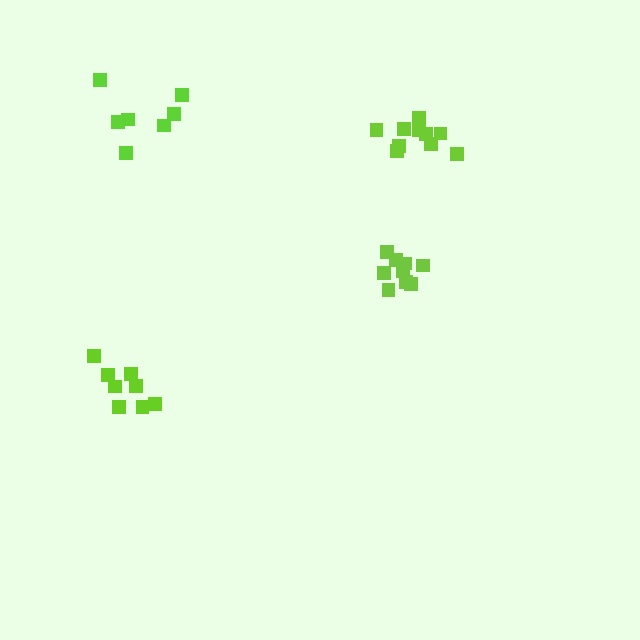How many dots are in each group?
Group 1: 7 dots, Group 2: 10 dots, Group 3: 8 dots, Group 4: 9 dots (34 total).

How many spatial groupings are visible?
There are 4 spatial groupings.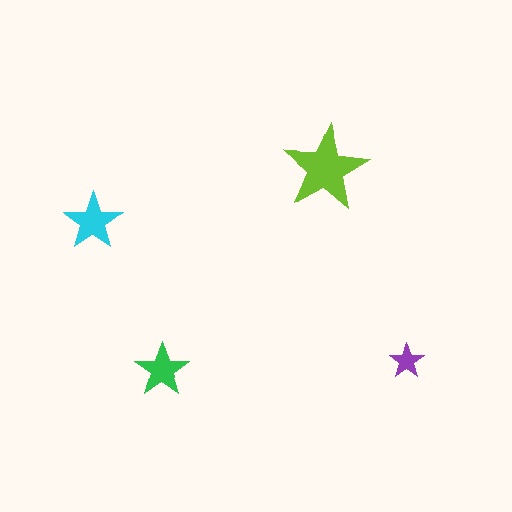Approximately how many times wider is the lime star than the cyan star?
About 1.5 times wider.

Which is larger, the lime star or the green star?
The lime one.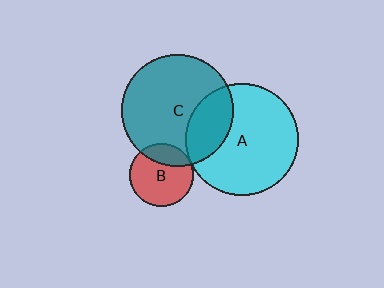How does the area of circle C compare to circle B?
Approximately 3.1 times.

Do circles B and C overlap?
Yes.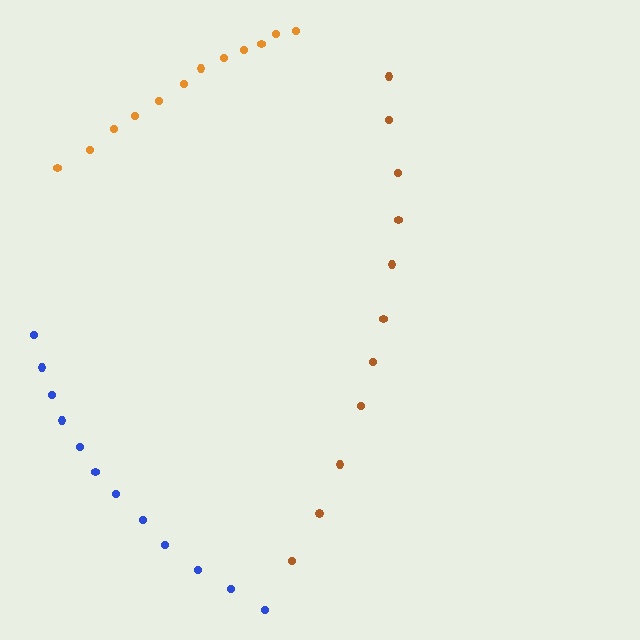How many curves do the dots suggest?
There are 3 distinct paths.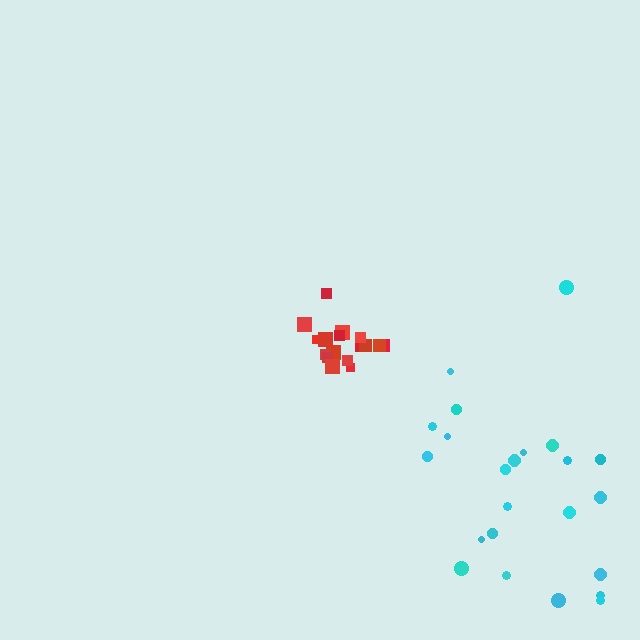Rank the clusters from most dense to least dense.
red, cyan.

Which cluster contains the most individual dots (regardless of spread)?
Cyan (24).